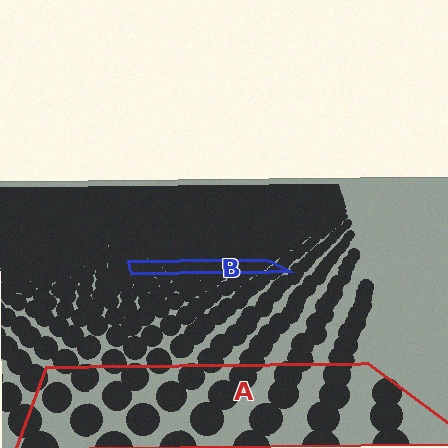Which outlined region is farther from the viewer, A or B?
Region B is farther from the viewer — the texture elements inside it appear smaller and more densely packed.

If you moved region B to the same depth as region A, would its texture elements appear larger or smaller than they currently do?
They would appear larger. At a closer depth, the same texture elements are projected at a bigger on-screen size.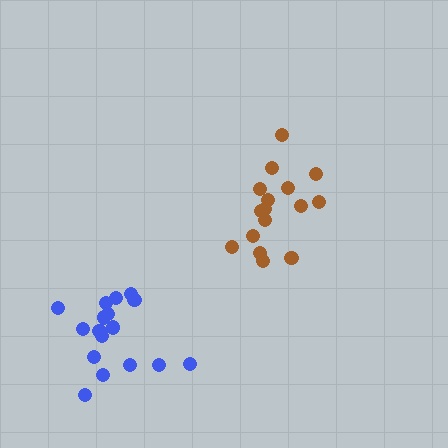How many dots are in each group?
Group 1: 16 dots, Group 2: 17 dots (33 total).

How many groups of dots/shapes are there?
There are 2 groups.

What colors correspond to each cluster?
The clusters are colored: brown, blue.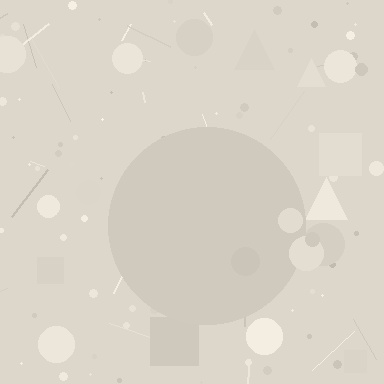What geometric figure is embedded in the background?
A circle is embedded in the background.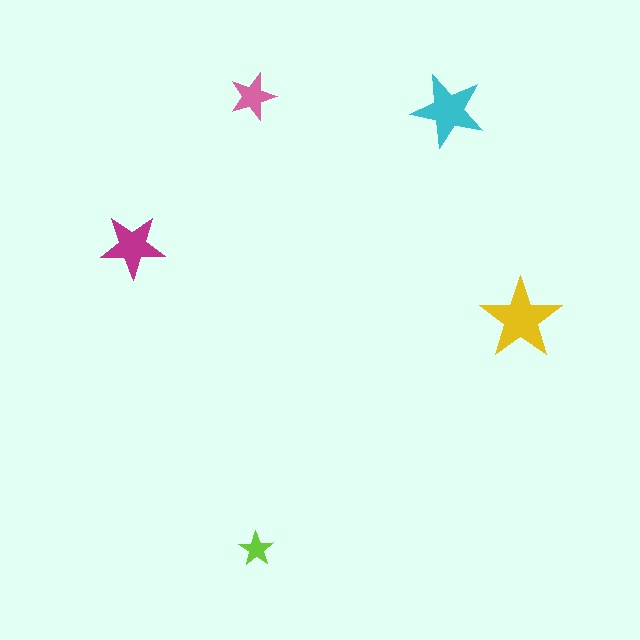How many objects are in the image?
There are 5 objects in the image.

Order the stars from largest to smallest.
the yellow one, the cyan one, the magenta one, the pink one, the lime one.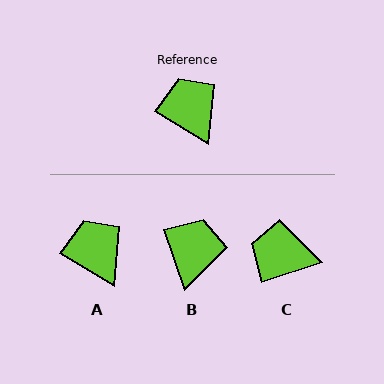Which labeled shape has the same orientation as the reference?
A.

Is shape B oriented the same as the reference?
No, it is off by about 40 degrees.